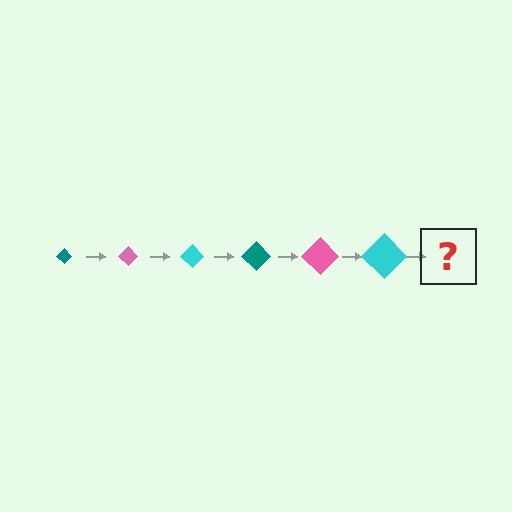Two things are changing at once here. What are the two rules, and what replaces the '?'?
The two rules are that the diamond grows larger each step and the color cycles through teal, pink, and cyan. The '?' should be a teal diamond, larger than the previous one.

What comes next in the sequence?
The next element should be a teal diamond, larger than the previous one.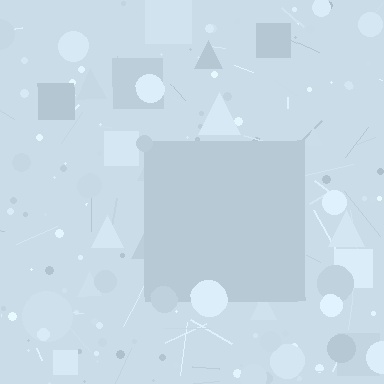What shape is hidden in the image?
A square is hidden in the image.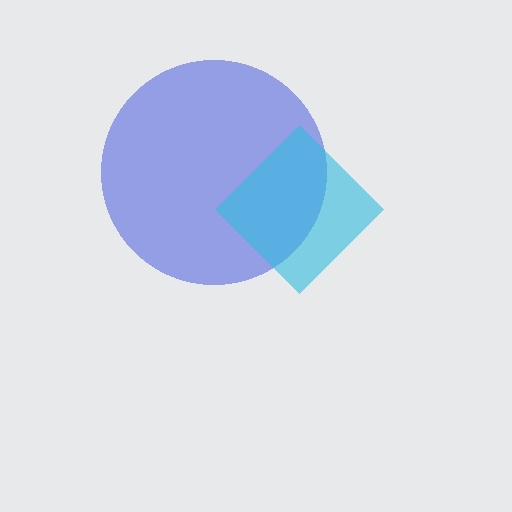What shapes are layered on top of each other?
The layered shapes are: a blue circle, a cyan diamond.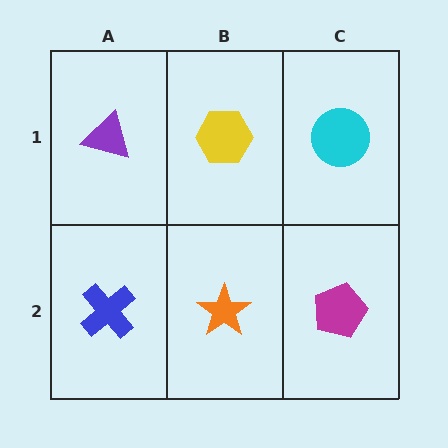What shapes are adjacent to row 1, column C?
A magenta pentagon (row 2, column C), a yellow hexagon (row 1, column B).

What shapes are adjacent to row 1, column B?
An orange star (row 2, column B), a purple triangle (row 1, column A), a cyan circle (row 1, column C).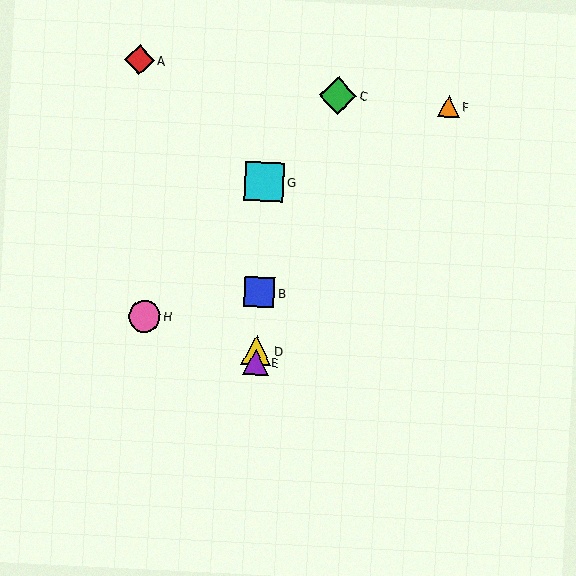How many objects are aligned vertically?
4 objects (B, D, E, G) are aligned vertically.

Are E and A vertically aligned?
No, E is at x≈256 and A is at x≈140.